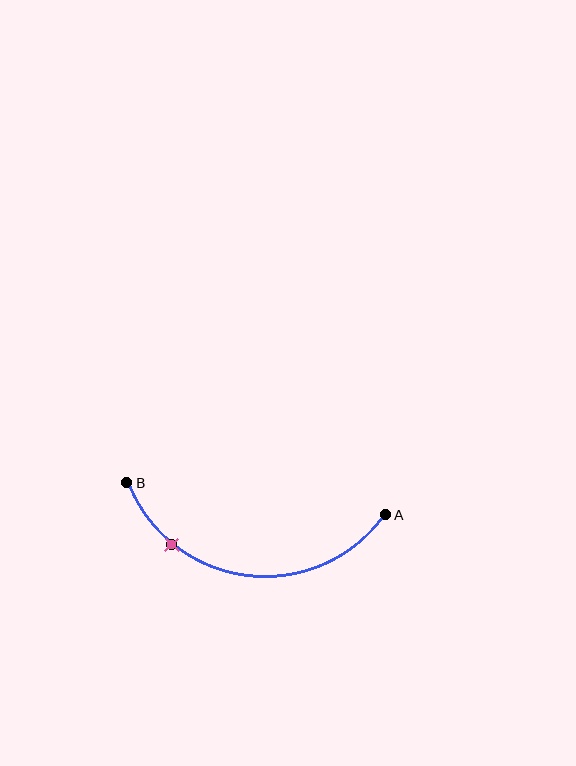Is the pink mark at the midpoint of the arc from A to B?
No. The pink mark lies on the arc but is closer to endpoint B. The arc midpoint would be at the point on the curve equidistant along the arc from both A and B.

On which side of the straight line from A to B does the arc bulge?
The arc bulges below the straight line connecting A and B.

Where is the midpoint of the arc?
The arc midpoint is the point on the curve farthest from the straight line joining A and B. It sits below that line.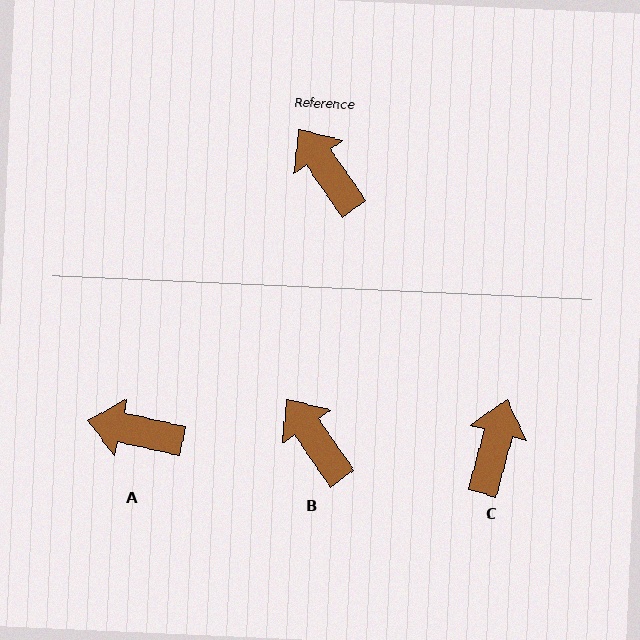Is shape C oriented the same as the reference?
No, it is off by about 50 degrees.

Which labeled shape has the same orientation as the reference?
B.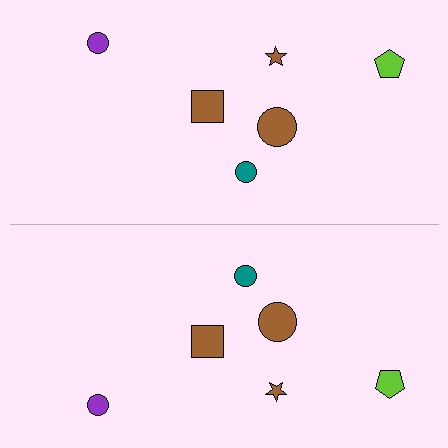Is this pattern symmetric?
Yes, this pattern has bilateral (reflection) symmetry.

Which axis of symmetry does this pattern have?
The pattern has a horizontal axis of symmetry running through the center of the image.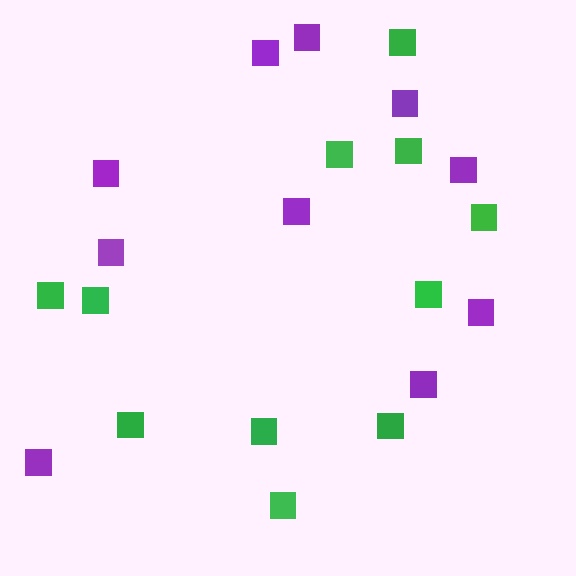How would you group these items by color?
There are 2 groups: one group of green squares (11) and one group of purple squares (10).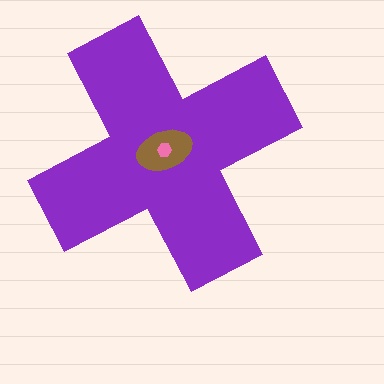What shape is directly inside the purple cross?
The brown ellipse.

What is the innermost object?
The pink hexagon.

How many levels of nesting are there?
3.